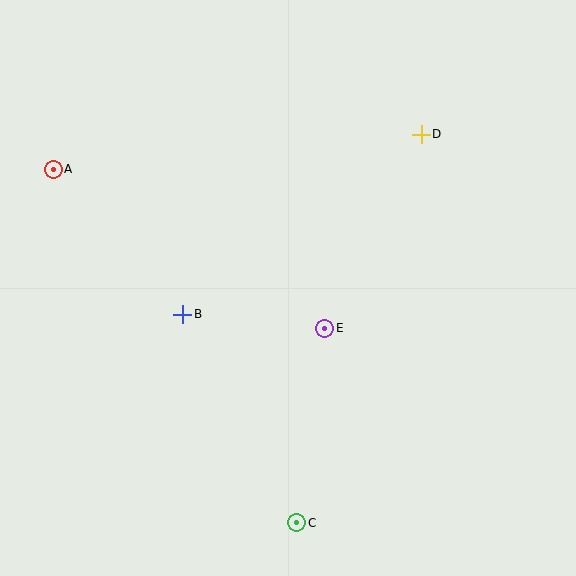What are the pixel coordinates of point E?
Point E is at (325, 328).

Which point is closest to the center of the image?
Point E at (325, 328) is closest to the center.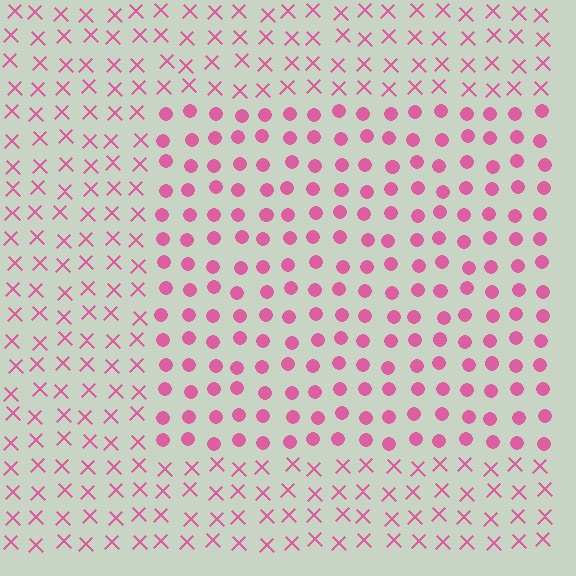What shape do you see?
I see a rectangle.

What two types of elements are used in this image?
The image uses circles inside the rectangle region and X marks outside it.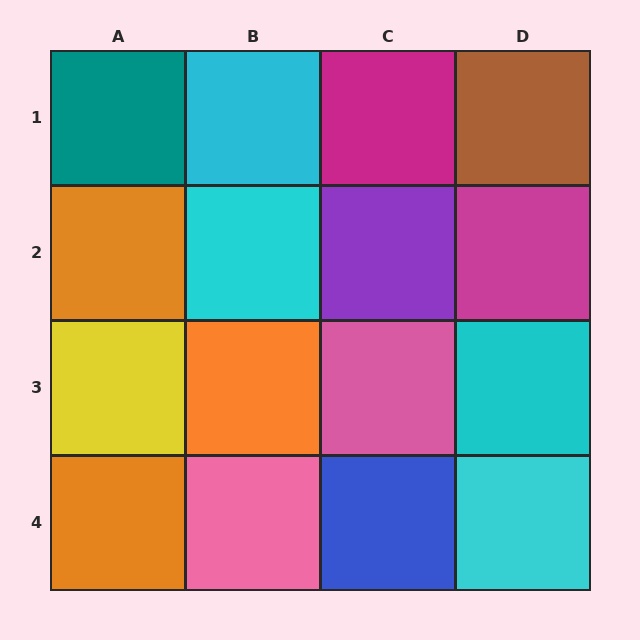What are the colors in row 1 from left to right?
Teal, cyan, magenta, brown.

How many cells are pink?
2 cells are pink.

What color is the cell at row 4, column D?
Cyan.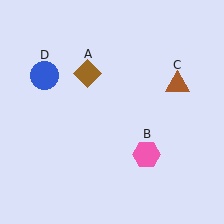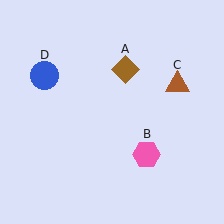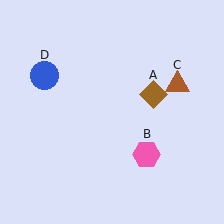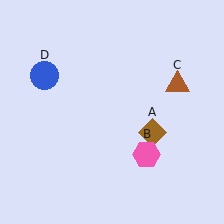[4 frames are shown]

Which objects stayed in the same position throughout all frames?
Pink hexagon (object B) and brown triangle (object C) and blue circle (object D) remained stationary.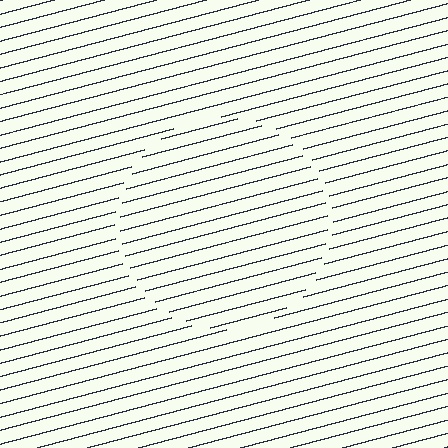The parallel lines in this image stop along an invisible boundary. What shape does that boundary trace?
An illusory circle. The interior of the shape contains the same grating, shifted by half a period — the contour is defined by the phase discontinuity where line-ends from the inner and outer gratings abut.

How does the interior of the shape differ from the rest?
The interior of the shape contains the same grating, shifted by half a period — the contour is defined by the phase discontinuity where line-ends from the inner and outer gratings abut.